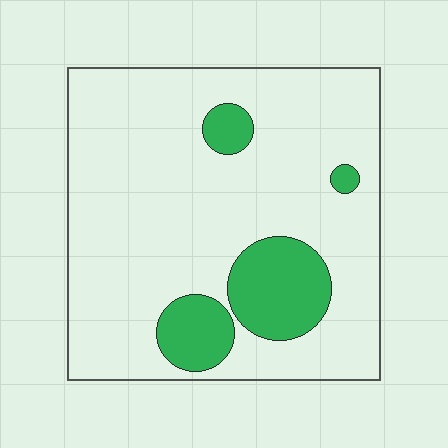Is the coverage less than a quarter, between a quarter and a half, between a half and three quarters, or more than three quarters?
Less than a quarter.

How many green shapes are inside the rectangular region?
4.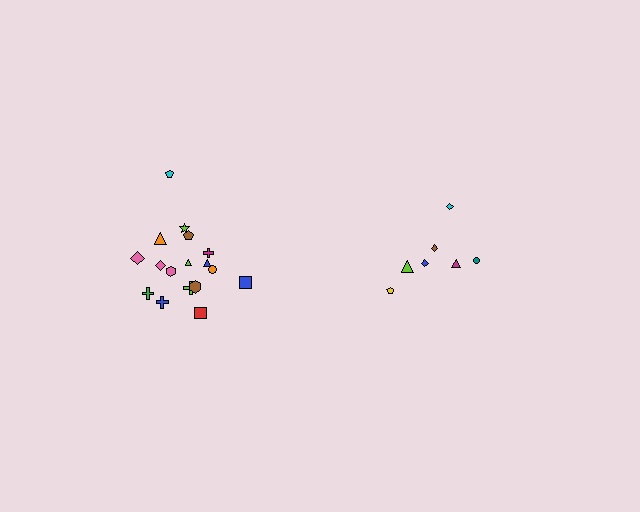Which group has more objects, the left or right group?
The left group.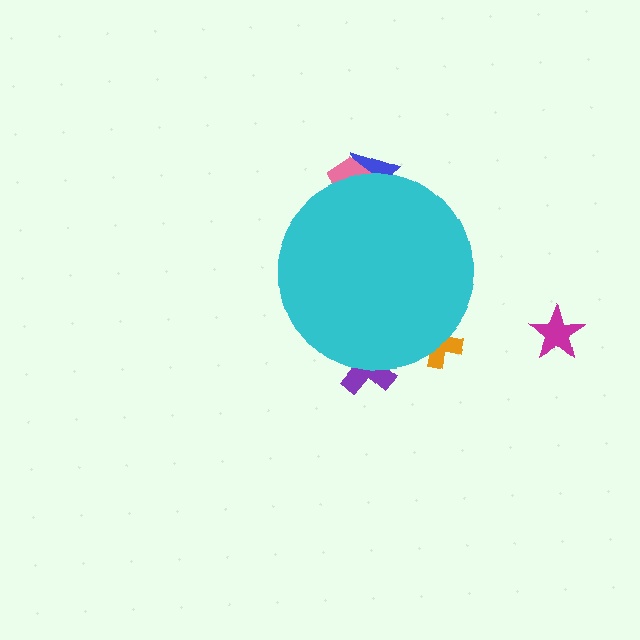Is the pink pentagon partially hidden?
Yes, the pink pentagon is partially hidden behind the cyan circle.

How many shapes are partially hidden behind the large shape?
4 shapes are partially hidden.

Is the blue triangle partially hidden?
Yes, the blue triangle is partially hidden behind the cyan circle.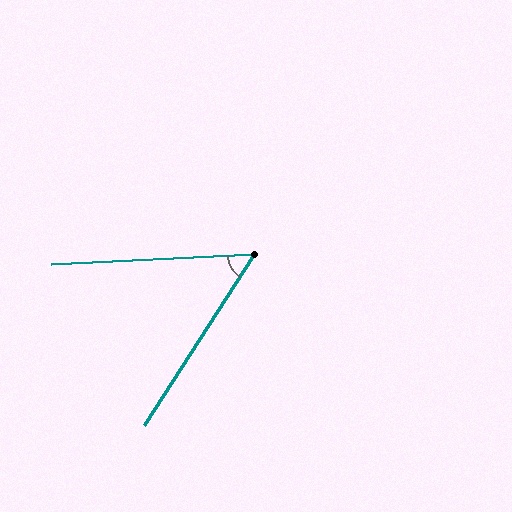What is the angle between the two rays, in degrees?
Approximately 55 degrees.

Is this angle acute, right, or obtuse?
It is acute.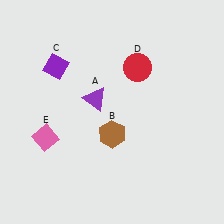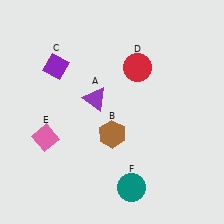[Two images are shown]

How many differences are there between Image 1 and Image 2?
There is 1 difference between the two images.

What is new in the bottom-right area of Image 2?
A teal circle (F) was added in the bottom-right area of Image 2.